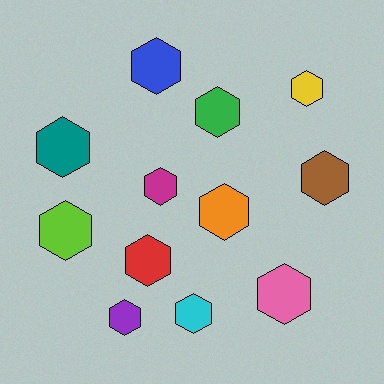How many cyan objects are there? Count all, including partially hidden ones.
There is 1 cyan object.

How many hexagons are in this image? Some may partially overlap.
There are 12 hexagons.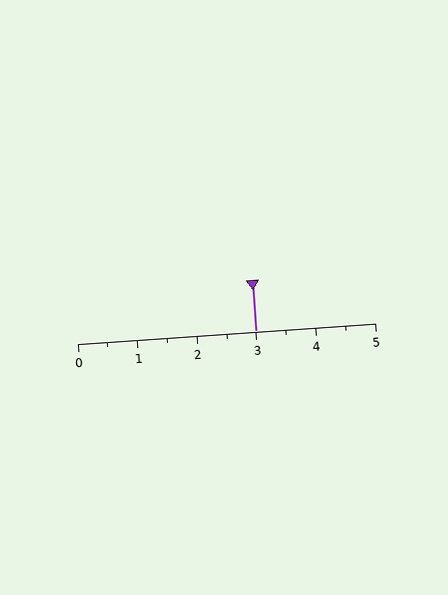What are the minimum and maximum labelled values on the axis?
The axis runs from 0 to 5.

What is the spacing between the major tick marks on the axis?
The major ticks are spaced 1 apart.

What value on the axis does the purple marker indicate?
The marker indicates approximately 3.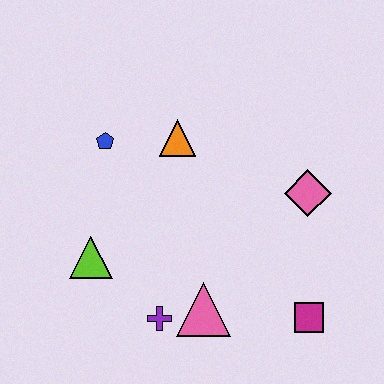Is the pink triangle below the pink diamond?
Yes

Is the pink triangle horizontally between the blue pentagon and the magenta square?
Yes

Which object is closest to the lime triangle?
The purple cross is closest to the lime triangle.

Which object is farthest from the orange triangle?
The magenta square is farthest from the orange triangle.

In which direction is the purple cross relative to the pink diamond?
The purple cross is to the left of the pink diamond.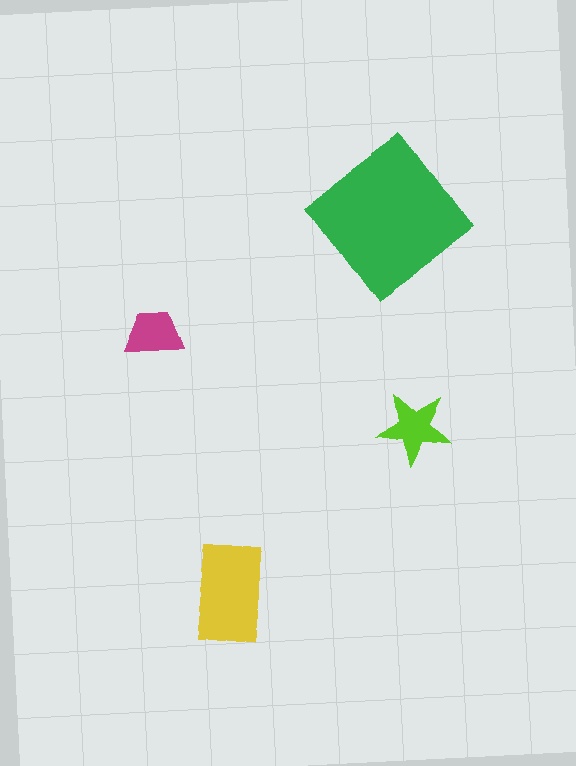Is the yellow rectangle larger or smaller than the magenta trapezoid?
Larger.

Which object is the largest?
The green diamond.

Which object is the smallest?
The magenta trapezoid.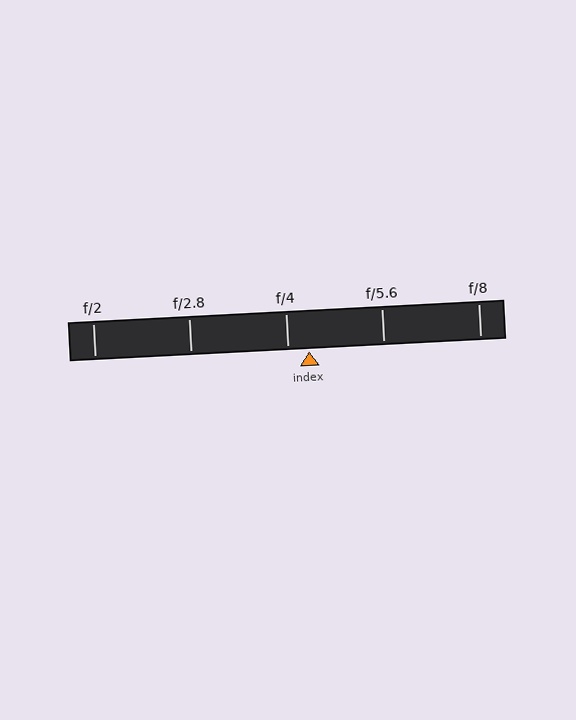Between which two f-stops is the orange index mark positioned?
The index mark is between f/4 and f/5.6.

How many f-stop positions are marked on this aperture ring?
There are 5 f-stop positions marked.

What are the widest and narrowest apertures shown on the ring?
The widest aperture shown is f/2 and the narrowest is f/8.